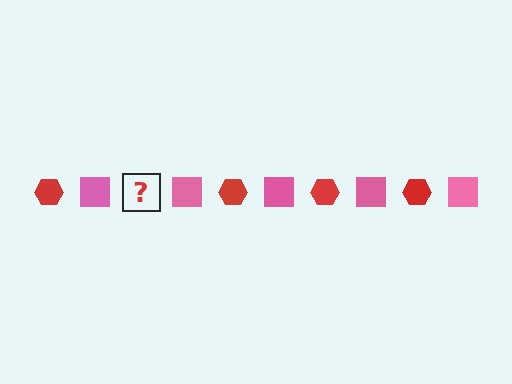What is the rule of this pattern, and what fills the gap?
The rule is that the pattern alternates between red hexagon and pink square. The gap should be filled with a red hexagon.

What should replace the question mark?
The question mark should be replaced with a red hexagon.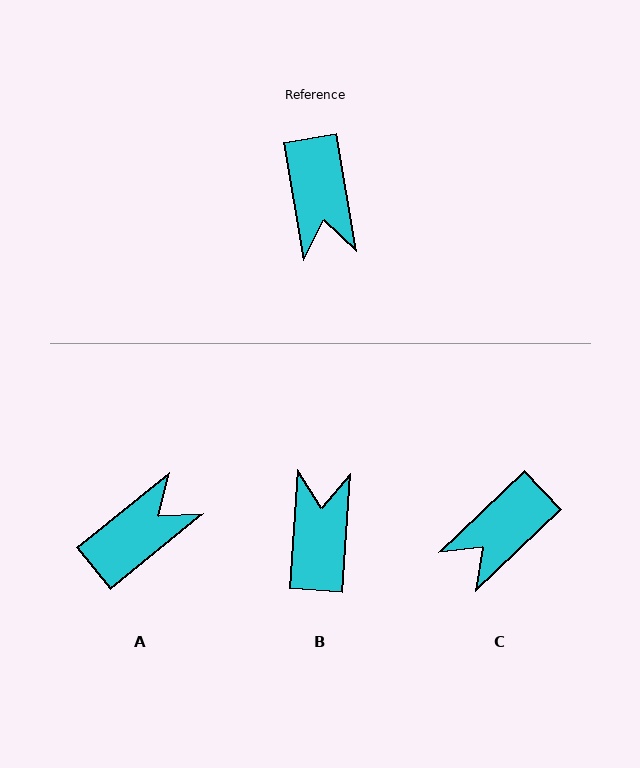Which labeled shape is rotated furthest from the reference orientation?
B, about 167 degrees away.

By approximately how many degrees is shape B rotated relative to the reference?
Approximately 167 degrees counter-clockwise.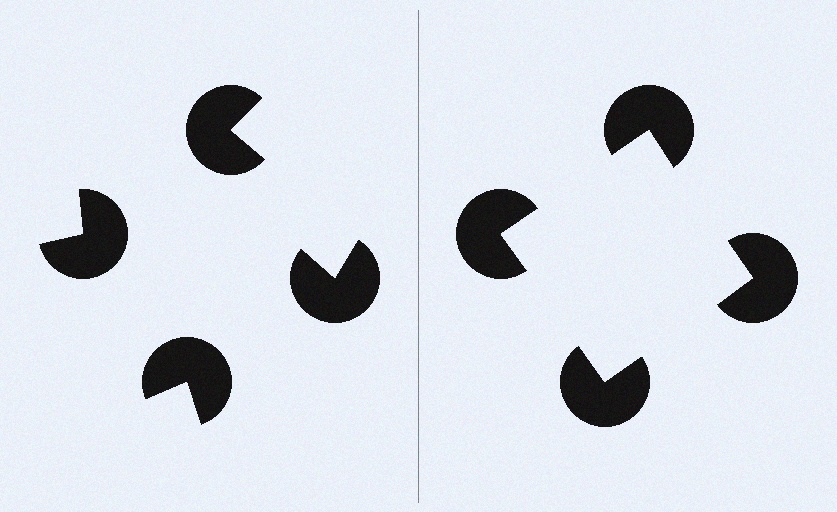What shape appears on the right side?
An illusory square.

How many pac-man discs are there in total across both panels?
8 — 4 on each side.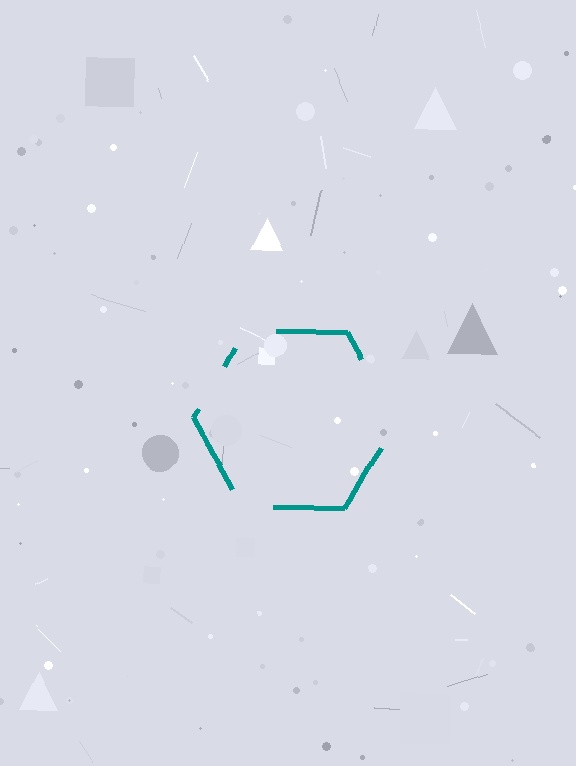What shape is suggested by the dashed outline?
The dashed outline suggests a hexagon.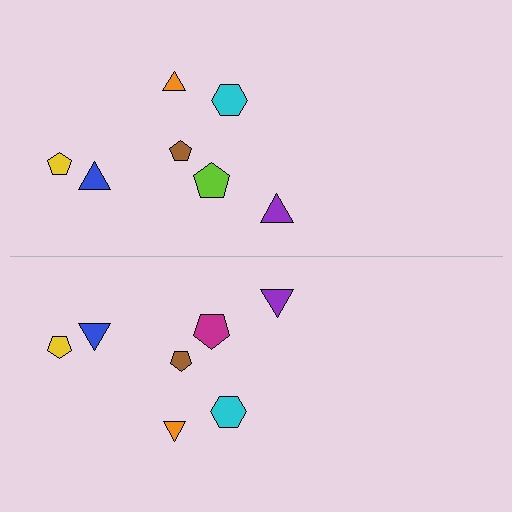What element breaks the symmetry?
The magenta pentagon on the bottom side breaks the symmetry — its mirror counterpart is lime.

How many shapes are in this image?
There are 14 shapes in this image.